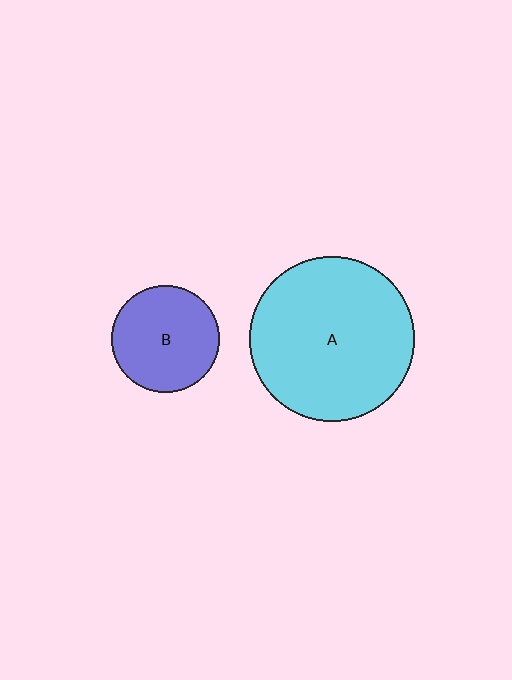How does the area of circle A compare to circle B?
Approximately 2.4 times.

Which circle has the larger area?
Circle A (cyan).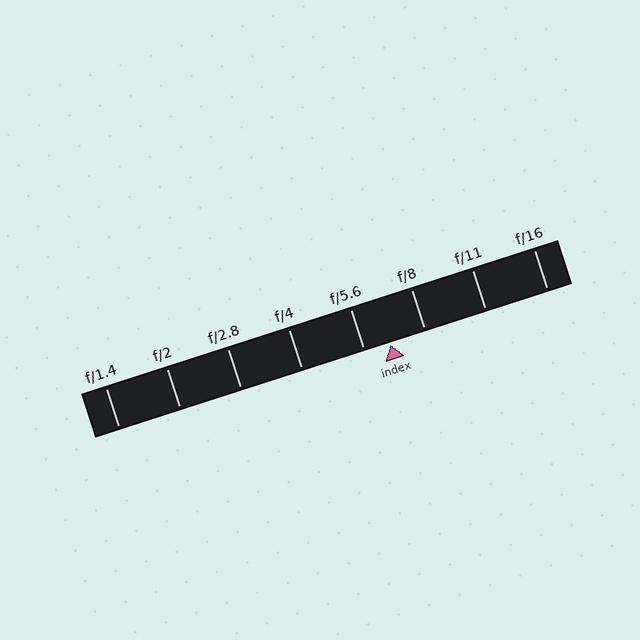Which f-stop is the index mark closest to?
The index mark is closest to f/5.6.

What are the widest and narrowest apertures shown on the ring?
The widest aperture shown is f/1.4 and the narrowest is f/16.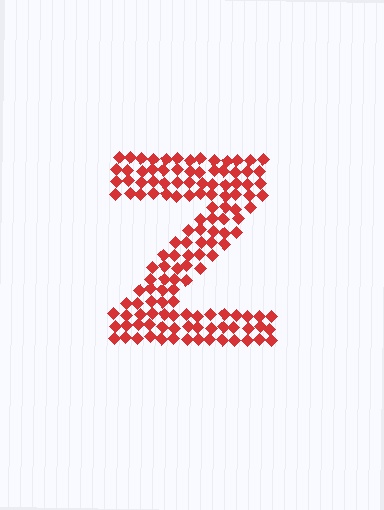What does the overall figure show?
The overall figure shows the letter Z.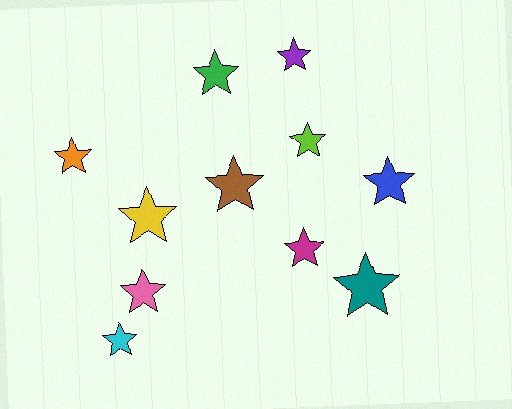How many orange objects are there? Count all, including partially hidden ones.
There is 1 orange object.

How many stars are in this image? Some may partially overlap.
There are 11 stars.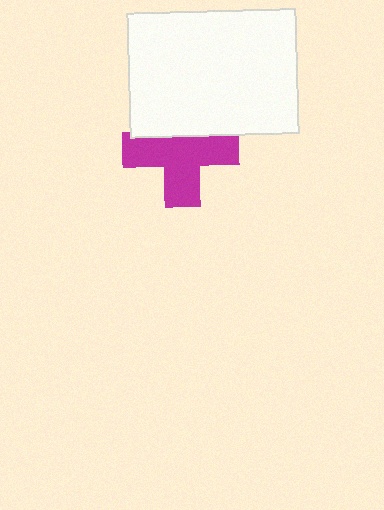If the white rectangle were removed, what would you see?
You would see the complete magenta cross.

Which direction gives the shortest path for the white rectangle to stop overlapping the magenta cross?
Moving up gives the shortest separation.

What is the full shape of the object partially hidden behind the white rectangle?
The partially hidden object is a magenta cross.